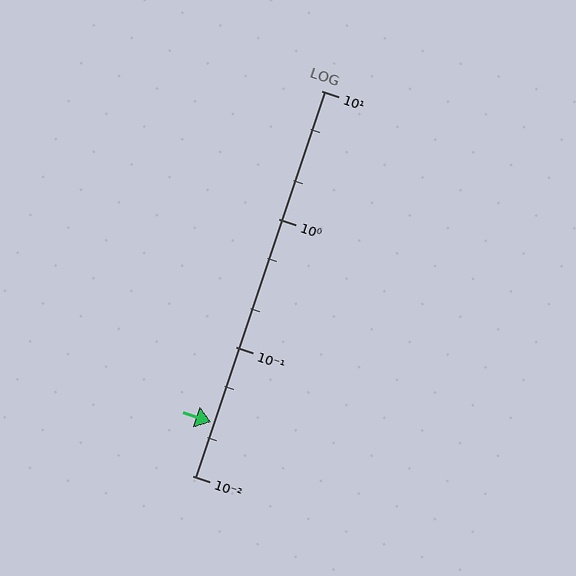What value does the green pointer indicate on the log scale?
The pointer indicates approximately 0.026.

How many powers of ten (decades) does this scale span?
The scale spans 3 decades, from 0.01 to 10.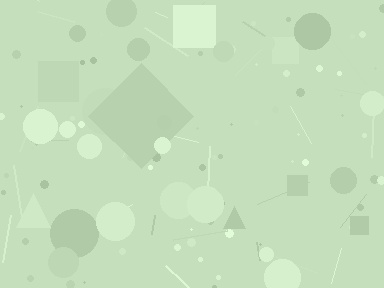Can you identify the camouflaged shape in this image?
The camouflaged shape is a diamond.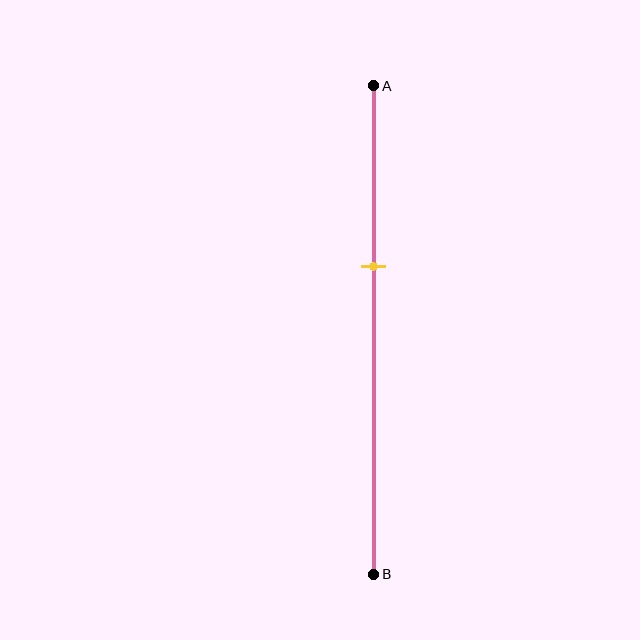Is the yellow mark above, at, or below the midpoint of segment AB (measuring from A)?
The yellow mark is above the midpoint of segment AB.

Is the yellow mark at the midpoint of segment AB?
No, the mark is at about 35% from A, not at the 50% midpoint.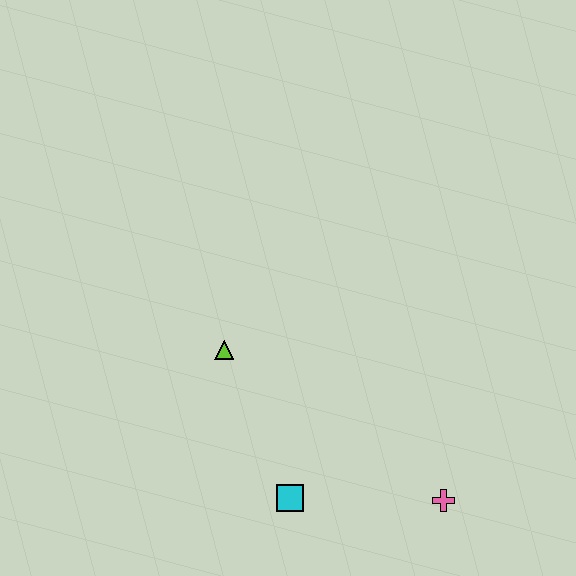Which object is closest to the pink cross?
The cyan square is closest to the pink cross.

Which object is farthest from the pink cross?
The lime triangle is farthest from the pink cross.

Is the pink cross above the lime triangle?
No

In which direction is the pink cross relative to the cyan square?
The pink cross is to the right of the cyan square.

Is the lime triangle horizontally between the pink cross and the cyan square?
No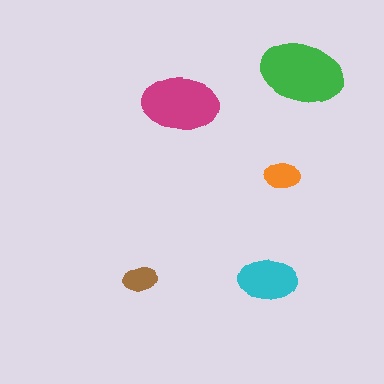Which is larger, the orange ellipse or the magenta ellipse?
The magenta one.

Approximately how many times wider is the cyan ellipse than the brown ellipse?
About 1.5 times wider.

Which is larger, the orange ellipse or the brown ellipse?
The orange one.